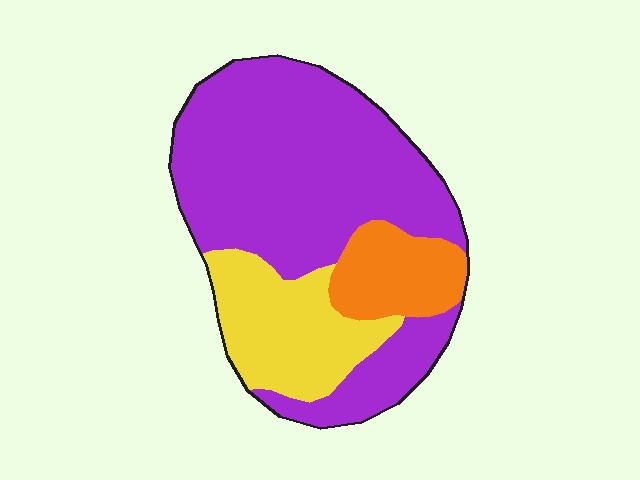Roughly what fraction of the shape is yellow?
Yellow takes up about one fifth (1/5) of the shape.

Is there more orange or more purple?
Purple.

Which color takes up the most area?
Purple, at roughly 65%.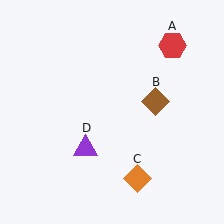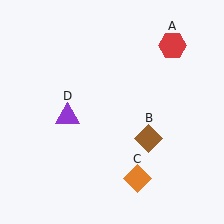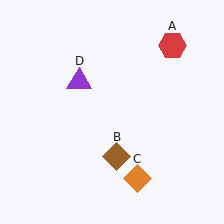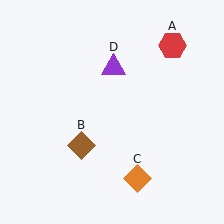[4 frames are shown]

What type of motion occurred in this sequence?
The brown diamond (object B), purple triangle (object D) rotated clockwise around the center of the scene.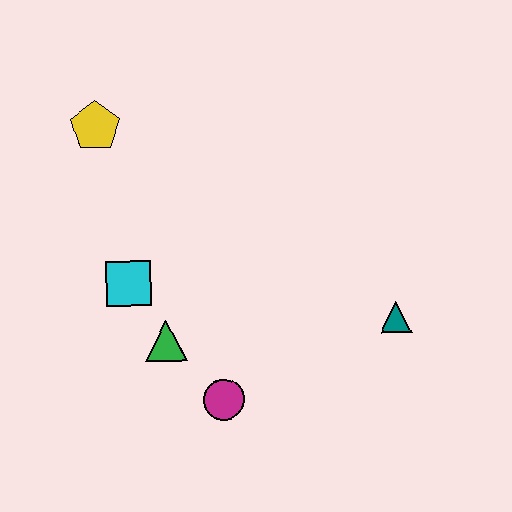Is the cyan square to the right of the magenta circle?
No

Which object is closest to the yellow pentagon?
The cyan square is closest to the yellow pentagon.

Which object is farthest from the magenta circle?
The yellow pentagon is farthest from the magenta circle.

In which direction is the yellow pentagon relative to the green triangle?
The yellow pentagon is above the green triangle.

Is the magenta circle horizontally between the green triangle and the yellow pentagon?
No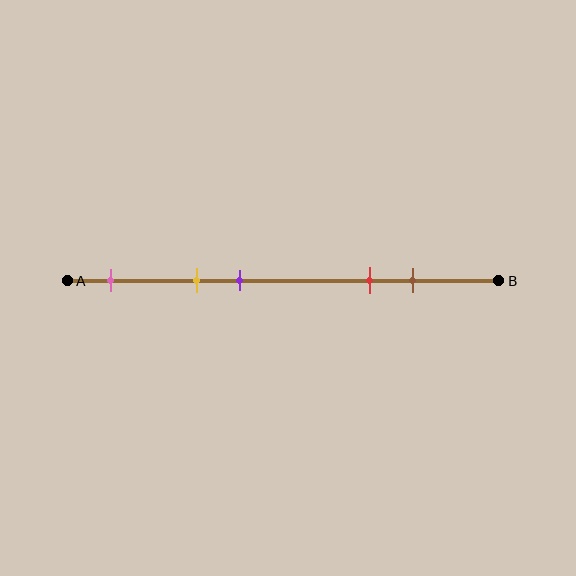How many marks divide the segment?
There are 5 marks dividing the segment.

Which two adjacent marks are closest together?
The yellow and purple marks are the closest adjacent pair.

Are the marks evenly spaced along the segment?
No, the marks are not evenly spaced.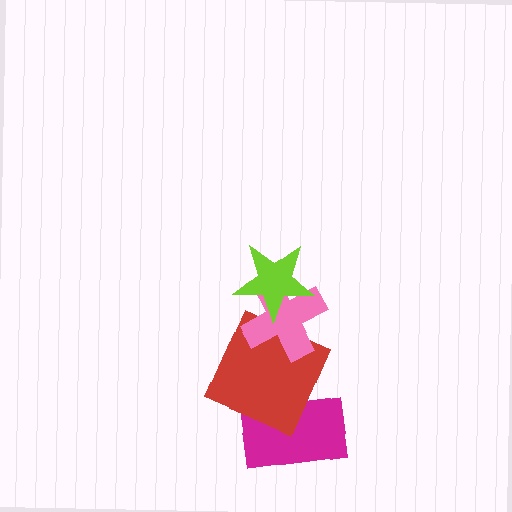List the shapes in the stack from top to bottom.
From top to bottom: the lime star, the pink cross, the red square, the magenta rectangle.